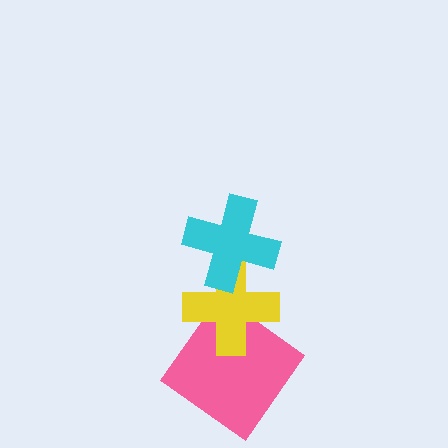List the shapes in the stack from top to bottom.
From top to bottom: the cyan cross, the yellow cross, the pink diamond.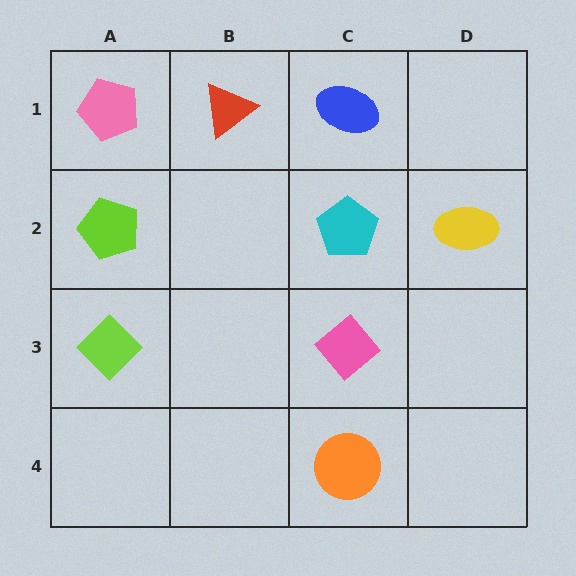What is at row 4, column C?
An orange circle.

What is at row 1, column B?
A red triangle.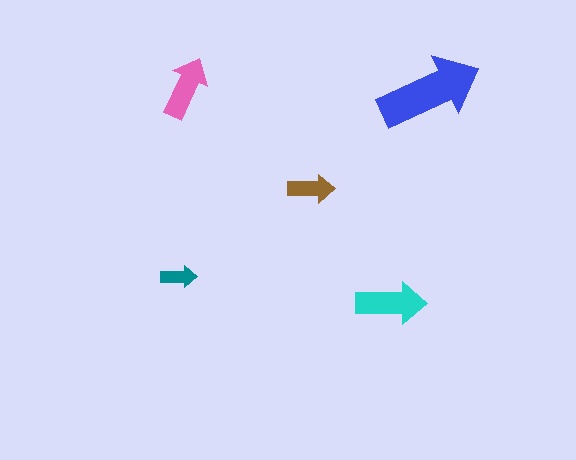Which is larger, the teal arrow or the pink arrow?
The pink one.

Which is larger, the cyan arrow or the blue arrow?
The blue one.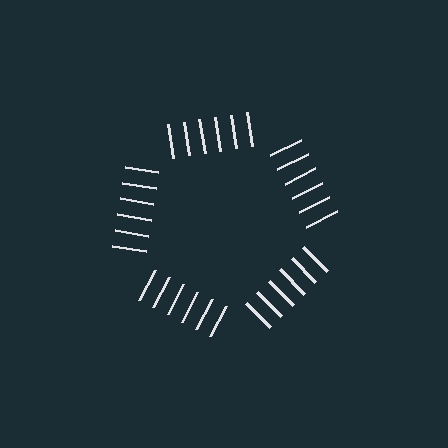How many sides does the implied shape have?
5 sides — the line-ends trace a pentagon.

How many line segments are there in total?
30 — 6 along each of the 5 edges.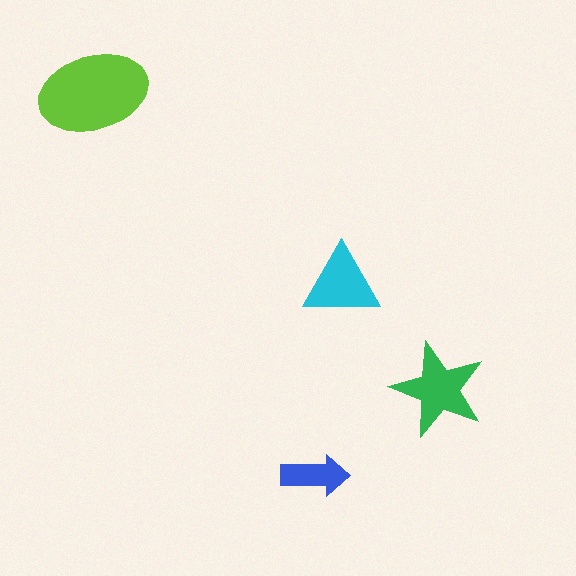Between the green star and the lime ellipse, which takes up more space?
The lime ellipse.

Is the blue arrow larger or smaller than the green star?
Smaller.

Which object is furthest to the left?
The lime ellipse is leftmost.